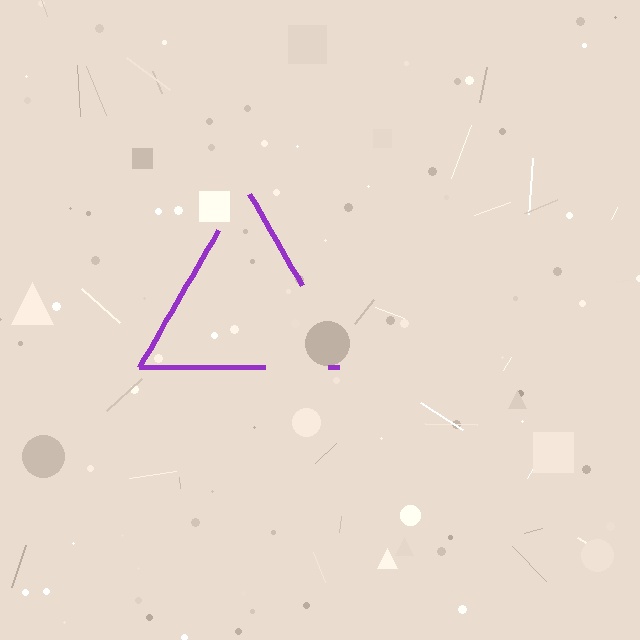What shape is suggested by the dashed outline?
The dashed outline suggests a triangle.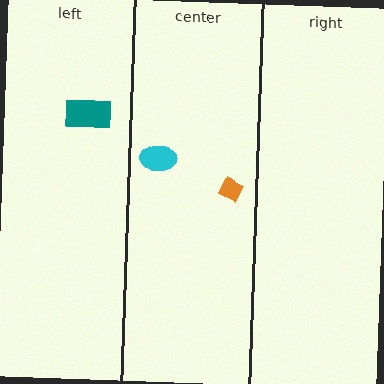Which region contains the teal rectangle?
The left region.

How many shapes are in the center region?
2.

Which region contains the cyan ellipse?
The center region.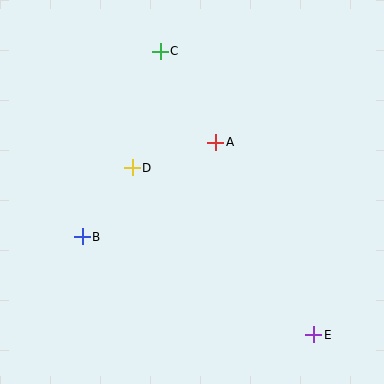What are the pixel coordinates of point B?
Point B is at (82, 237).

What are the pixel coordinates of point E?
Point E is at (314, 335).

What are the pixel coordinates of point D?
Point D is at (132, 168).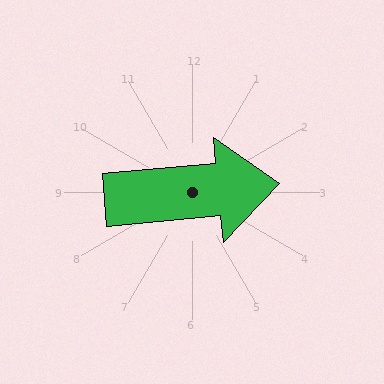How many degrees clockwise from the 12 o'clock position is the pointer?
Approximately 85 degrees.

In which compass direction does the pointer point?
East.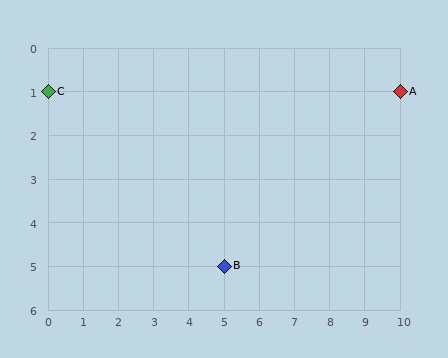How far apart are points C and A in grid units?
Points C and A are 10 columns apart.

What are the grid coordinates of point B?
Point B is at grid coordinates (5, 5).